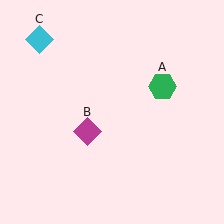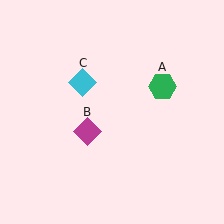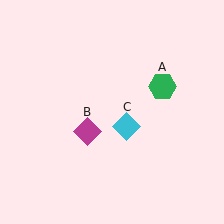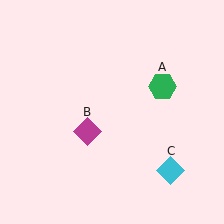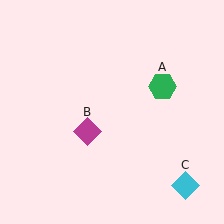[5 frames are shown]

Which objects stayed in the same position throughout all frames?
Green hexagon (object A) and magenta diamond (object B) remained stationary.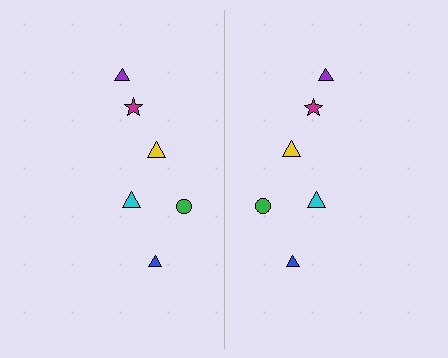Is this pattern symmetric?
Yes, this pattern has bilateral (reflection) symmetry.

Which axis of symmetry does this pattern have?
The pattern has a vertical axis of symmetry running through the center of the image.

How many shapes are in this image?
There are 12 shapes in this image.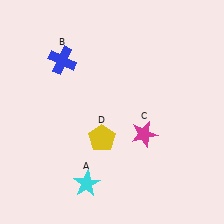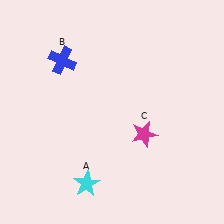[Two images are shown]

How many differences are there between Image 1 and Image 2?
There is 1 difference between the two images.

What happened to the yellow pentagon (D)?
The yellow pentagon (D) was removed in Image 2. It was in the bottom-left area of Image 1.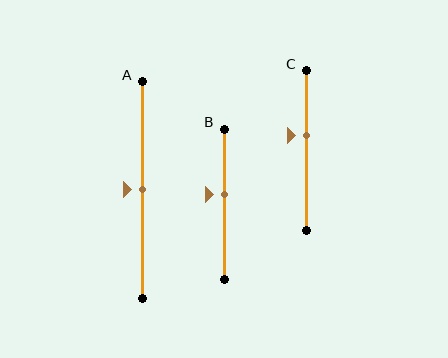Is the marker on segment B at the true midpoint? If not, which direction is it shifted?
No, the marker on segment B is shifted upward by about 7% of the segment length.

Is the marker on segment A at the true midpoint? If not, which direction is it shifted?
Yes, the marker on segment A is at the true midpoint.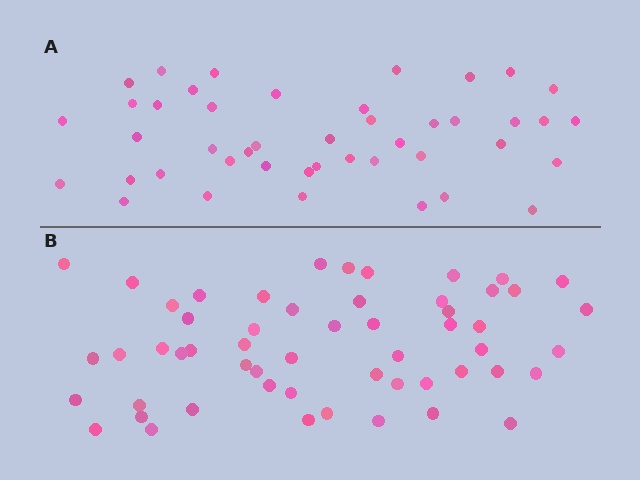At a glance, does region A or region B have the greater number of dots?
Region B (the bottom region) has more dots.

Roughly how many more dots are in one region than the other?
Region B has roughly 12 or so more dots than region A.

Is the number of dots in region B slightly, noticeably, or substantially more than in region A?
Region B has noticeably more, but not dramatically so. The ratio is roughly 1.2 to 1.